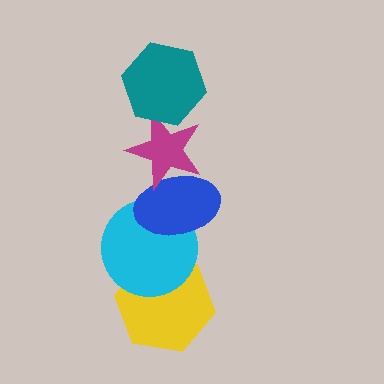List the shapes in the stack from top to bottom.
From top to bottom: the teal hexagon, the magenta star, the blue ellipse, the cyan circle, the yellow hexagon.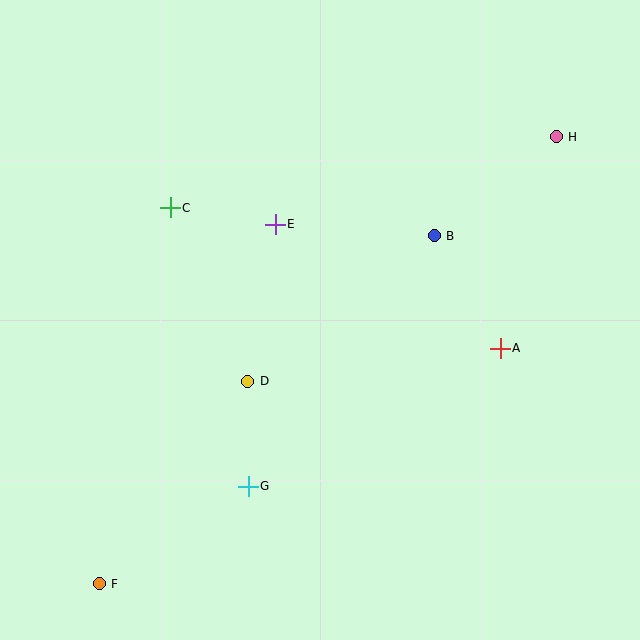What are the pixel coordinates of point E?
Point E is at (275, 224).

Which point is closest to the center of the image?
Point D at (248, 381) is closest to the center.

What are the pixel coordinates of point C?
Point C is at (170, 208).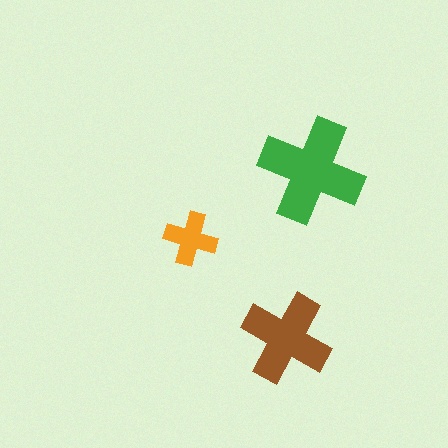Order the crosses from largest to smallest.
the green one, the brown one, the orange one.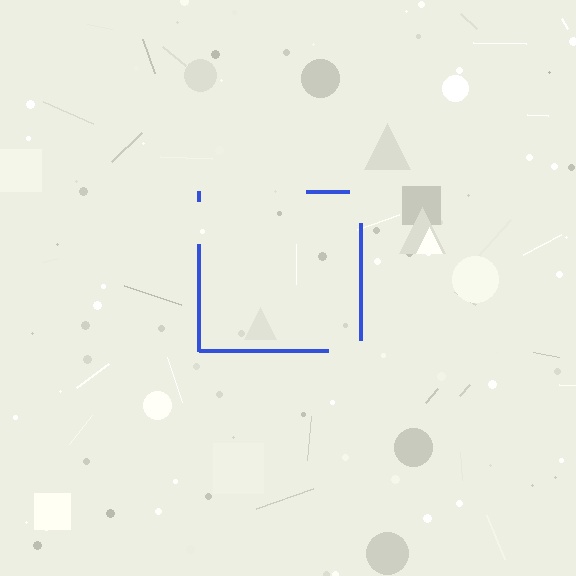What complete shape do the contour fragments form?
The contour fragments form a square.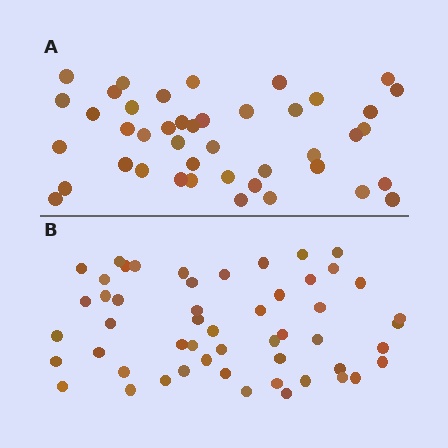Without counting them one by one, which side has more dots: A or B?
Region B (the bottom region) has more dots.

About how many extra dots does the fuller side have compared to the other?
Region B has roughly 8 or so more dots than region A.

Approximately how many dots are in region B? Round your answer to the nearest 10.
About 50 dots. (The exact count is 52, which rounds to 50.)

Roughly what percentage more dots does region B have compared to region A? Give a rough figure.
About 20% more.